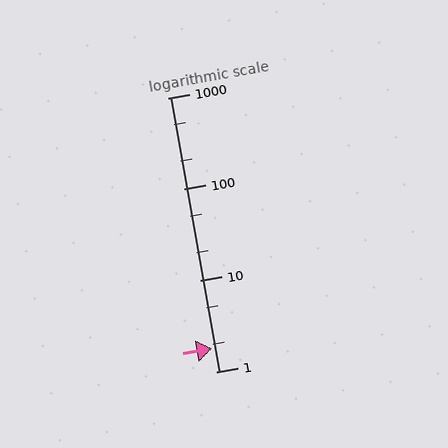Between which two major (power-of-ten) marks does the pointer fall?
The pointer is between 1 and 10.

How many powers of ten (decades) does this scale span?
The scale spans 3 decades, from 1 to 1000.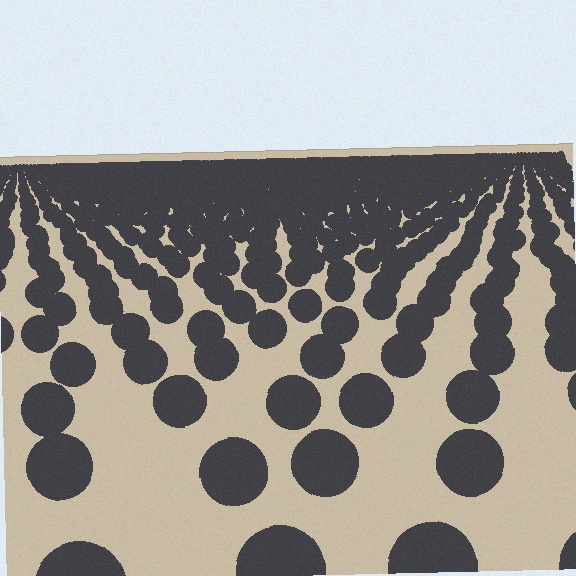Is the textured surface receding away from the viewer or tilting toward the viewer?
The surface is receding away from the viewer. Texture elements get smaller and denser toward the top.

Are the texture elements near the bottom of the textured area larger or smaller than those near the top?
Larger. Near the bottom, elements are closer to the viewer and appear at a bigger on-screen size.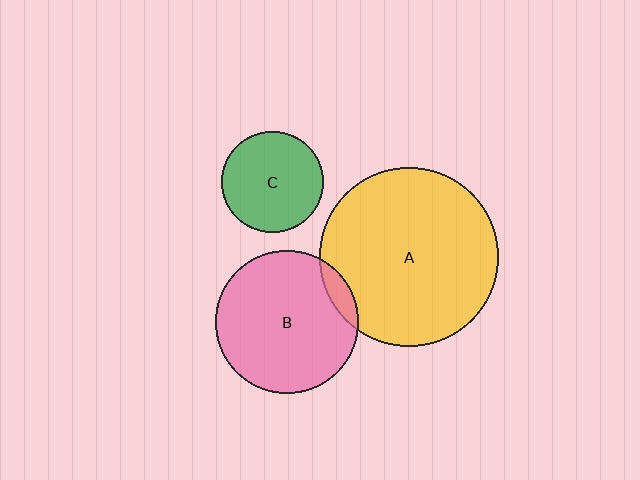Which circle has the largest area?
Circle A (yellow).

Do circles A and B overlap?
Yes.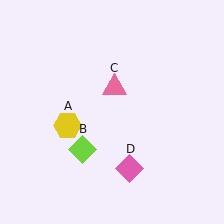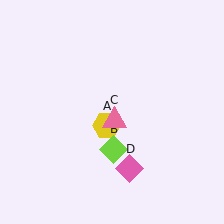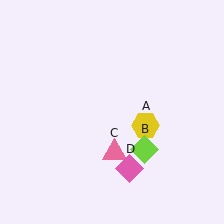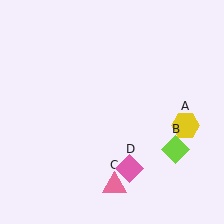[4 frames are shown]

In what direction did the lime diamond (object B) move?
The lime diamond (object B) moved right.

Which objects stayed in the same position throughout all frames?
Pink diamond (object D) remained stationary.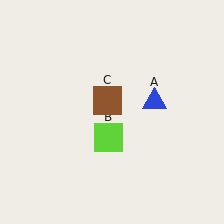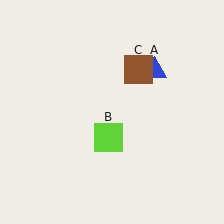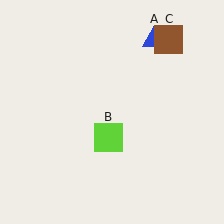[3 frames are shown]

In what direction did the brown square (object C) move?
The brown square (object C) moved up and to the right.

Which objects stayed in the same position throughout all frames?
Lime square (object B) remained stationary.